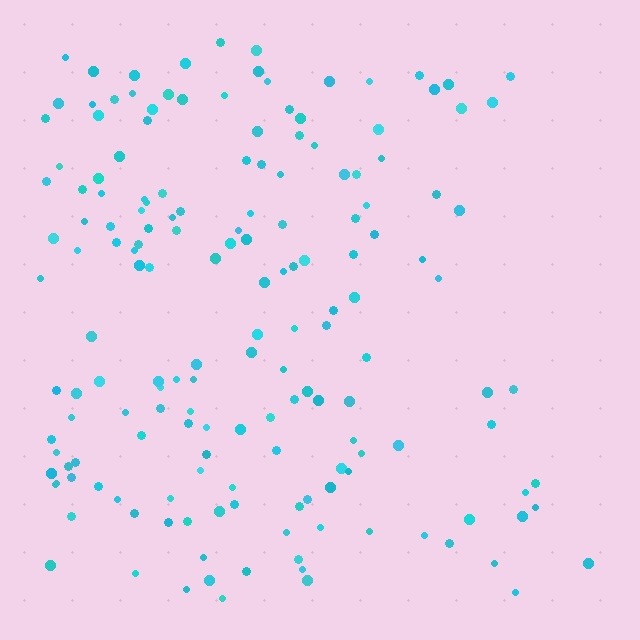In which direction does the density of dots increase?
From right to left, with the left side densest.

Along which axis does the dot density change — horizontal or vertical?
Horizontal.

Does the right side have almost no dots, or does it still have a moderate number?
Still a moderate number, just noticeably fewer than the left.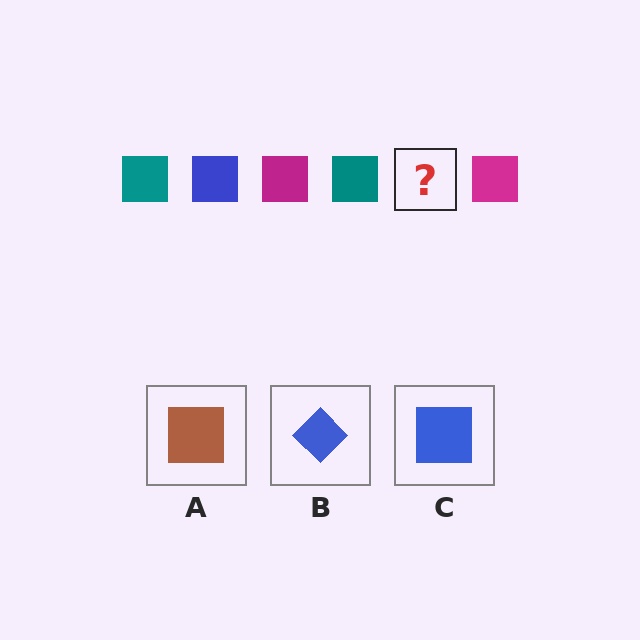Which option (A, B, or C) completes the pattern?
C.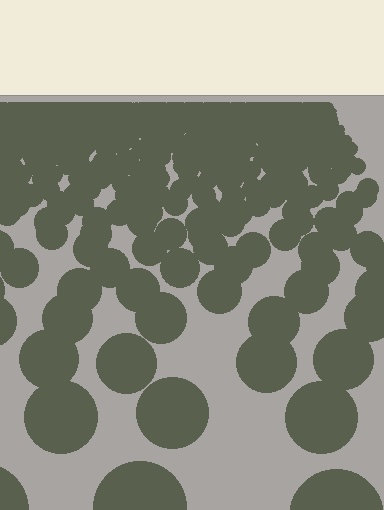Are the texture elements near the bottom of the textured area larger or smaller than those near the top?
Larger. Near the bottom, elements are closer to the viewer and appear at a bigger on-screen size.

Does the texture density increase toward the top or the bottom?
Density increases toward the top.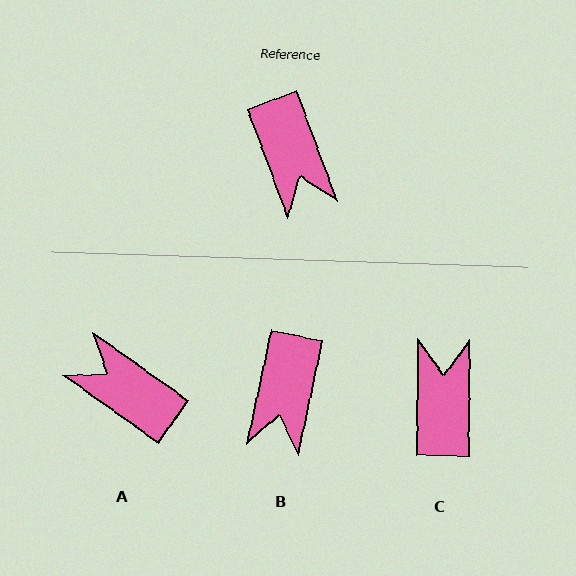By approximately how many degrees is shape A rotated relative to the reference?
Approximately 145 degrees clockwise.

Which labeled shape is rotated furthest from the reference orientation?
C, about 159 degrees away.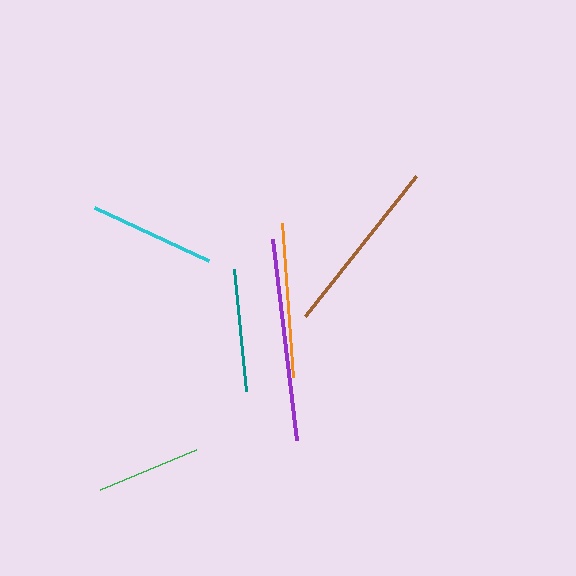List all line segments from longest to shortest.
From longest to shortest: purple, brown, orange, cyan, teal, green.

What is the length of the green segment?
The green segment is approximately 103 pixels long.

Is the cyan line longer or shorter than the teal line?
The cyan line is longer than the teal line.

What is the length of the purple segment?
The purple segment is approximately 202 pixels long.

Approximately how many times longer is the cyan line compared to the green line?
The cyan line is approximately 1.2 times the length of the green line.